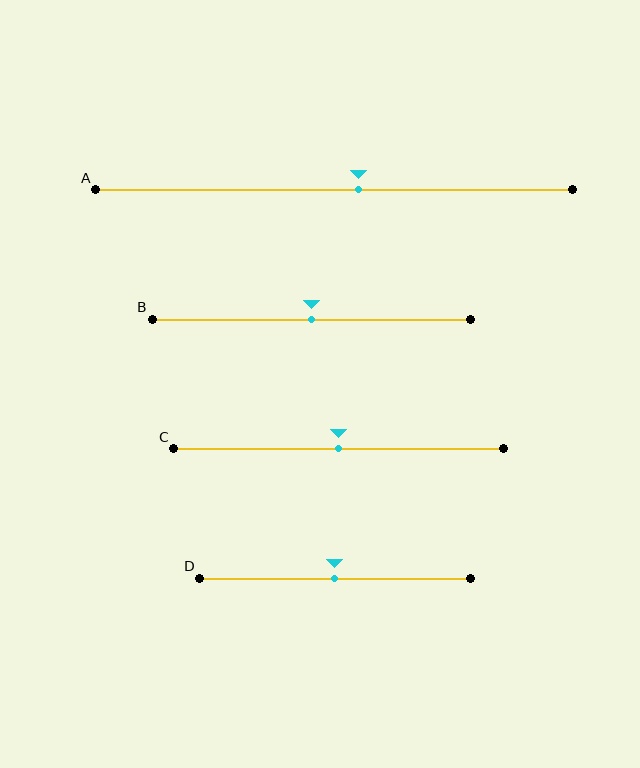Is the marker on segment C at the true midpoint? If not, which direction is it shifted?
Yes, the marker on segment C is at the true midpoint.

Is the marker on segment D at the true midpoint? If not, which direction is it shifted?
Yes, the marker on segment D is at the true midpoint.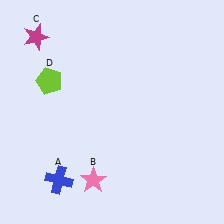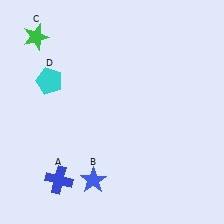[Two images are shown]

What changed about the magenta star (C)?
In Image 1, C is magenta. In Image 2, it changed to green.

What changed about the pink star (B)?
In Image 1, B is pink. In Image 2, it changed to blue.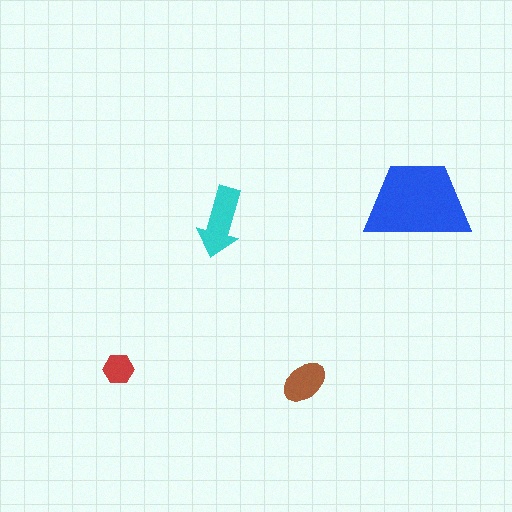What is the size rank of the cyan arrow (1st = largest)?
2nd.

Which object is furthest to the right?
The blue trapezoid is rightmost.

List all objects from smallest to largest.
The red hexagon, the brown ellipse, the cyan arrow, the blue trapezoid.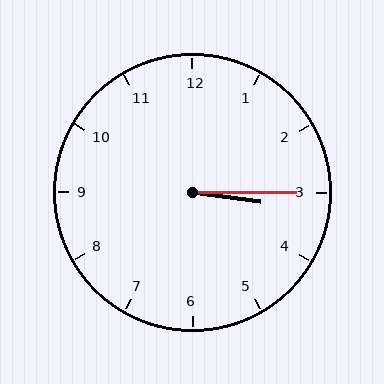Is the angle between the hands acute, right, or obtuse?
It is acute.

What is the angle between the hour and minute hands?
Approximately 8 degrees.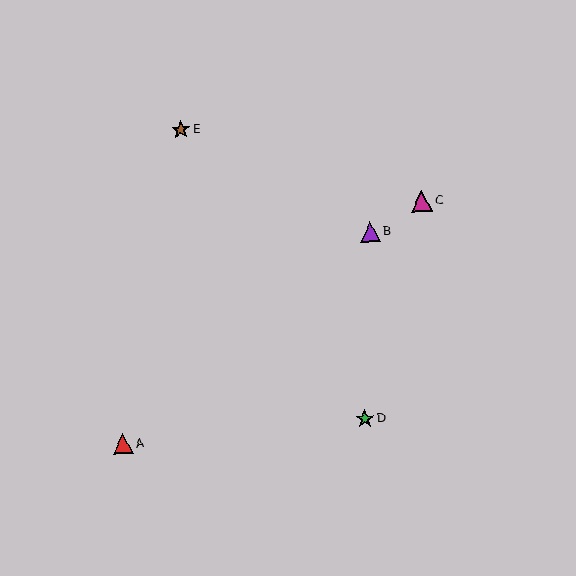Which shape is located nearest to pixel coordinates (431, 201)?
The magenta triangle (labeled C) at (422, 202) is nearest to that location.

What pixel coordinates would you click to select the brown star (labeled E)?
Click at (181, 130) to select the brown star E.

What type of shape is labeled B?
Shape B is a purple triangle.